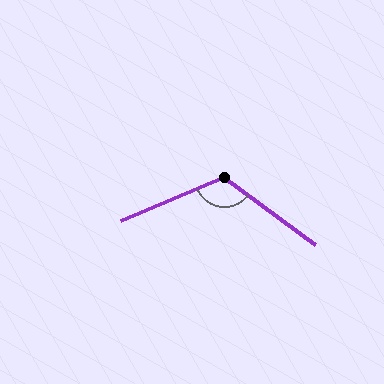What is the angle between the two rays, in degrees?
Approximately 120 degrees.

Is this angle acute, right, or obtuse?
It is obtuse.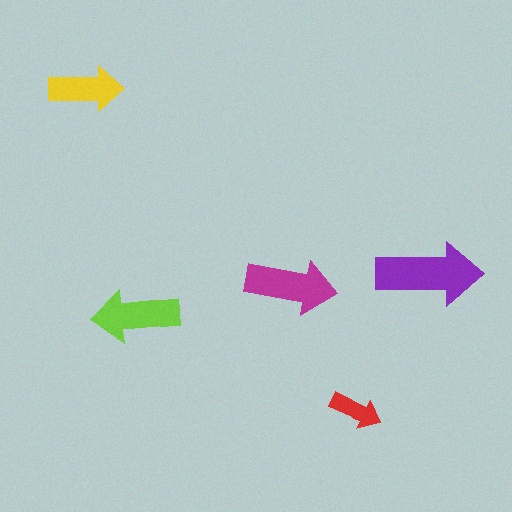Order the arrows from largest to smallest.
the purple one, the magenta one, the lime one, the yellow one, the red one.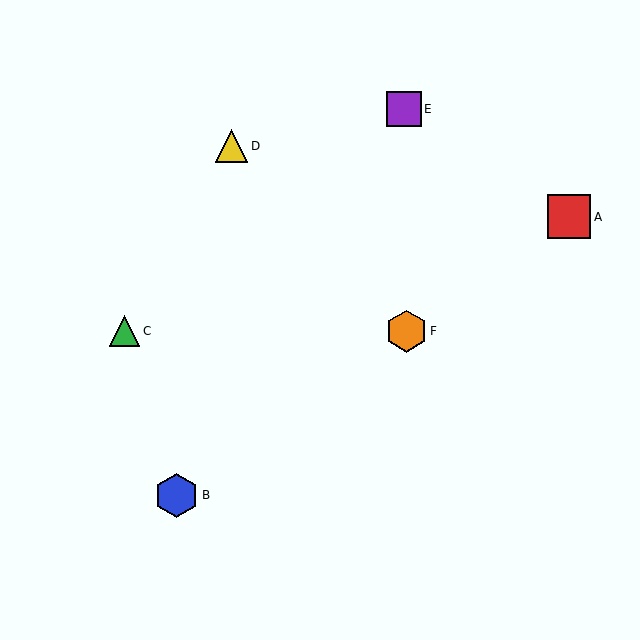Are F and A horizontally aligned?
No, F is at y≈331 and A is at y≈217.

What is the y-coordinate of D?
Object D is at y≈146.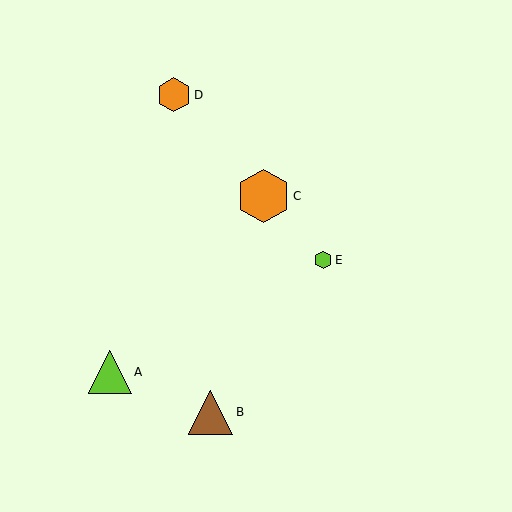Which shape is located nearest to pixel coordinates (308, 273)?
The lime hexagon (labeled E) at (323, 260) is nearest to that location.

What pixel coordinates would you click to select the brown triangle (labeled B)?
Click at (211, 412) to select the brown triangle B.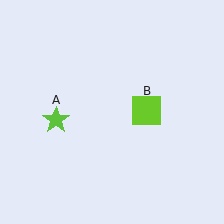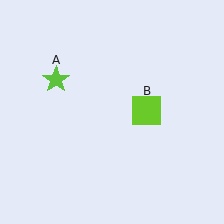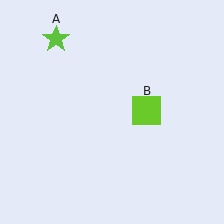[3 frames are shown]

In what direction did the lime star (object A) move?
The lime star (object A) moved up.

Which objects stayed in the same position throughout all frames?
Lime square (object B) remained stationary.